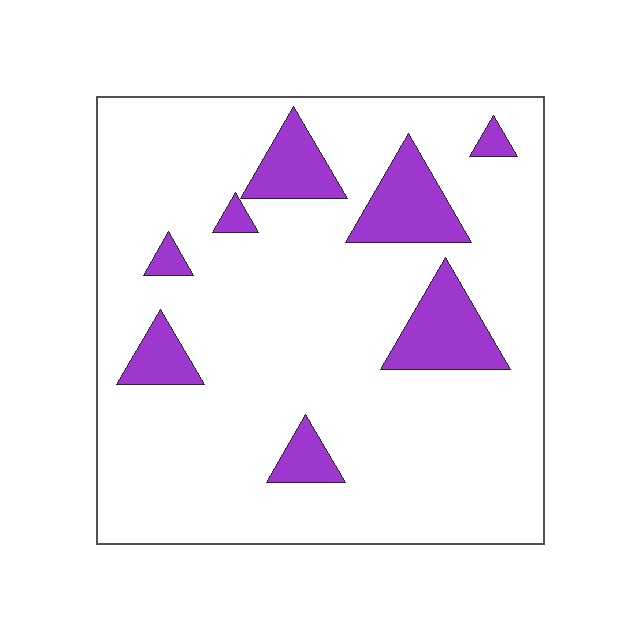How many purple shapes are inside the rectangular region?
8.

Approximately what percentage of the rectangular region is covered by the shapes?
Approximately 15%.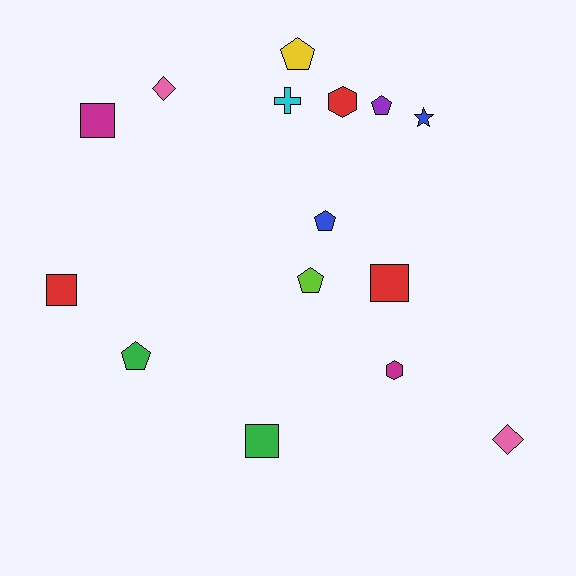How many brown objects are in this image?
There are no brown objects.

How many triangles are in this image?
There are no triangles.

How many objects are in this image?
There are 15 objects.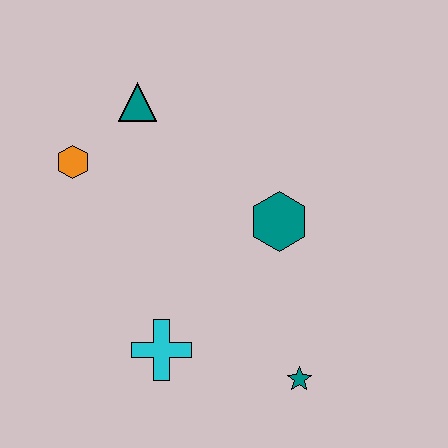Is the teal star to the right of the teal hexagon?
Yes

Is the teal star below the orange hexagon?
Yes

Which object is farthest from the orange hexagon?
The teal star is farthest from the orange hexagon.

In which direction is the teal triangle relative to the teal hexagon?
The teal triangle is to the left of the teal hexagon.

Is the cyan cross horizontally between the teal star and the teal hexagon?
No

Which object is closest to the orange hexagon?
The teal triangle is closest to the orange hexagon.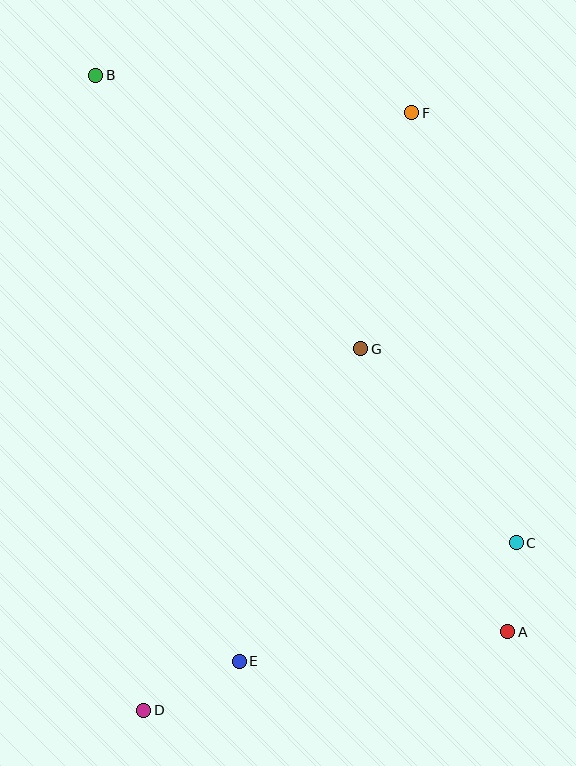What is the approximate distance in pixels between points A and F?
The distance between A and F is approximately 528 pixels.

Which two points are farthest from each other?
Points A and B are farthest from each other.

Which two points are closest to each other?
Points A and C are closest to each other.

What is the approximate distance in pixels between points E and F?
The distance between E and F is approximately 575 pixels.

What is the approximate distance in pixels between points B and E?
The distance between B and E is approximately 603 pixels.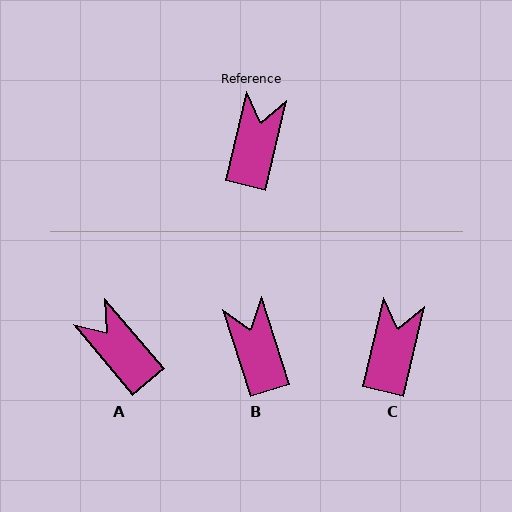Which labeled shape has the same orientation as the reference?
C.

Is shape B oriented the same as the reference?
No, it is off by about 31 degrees.